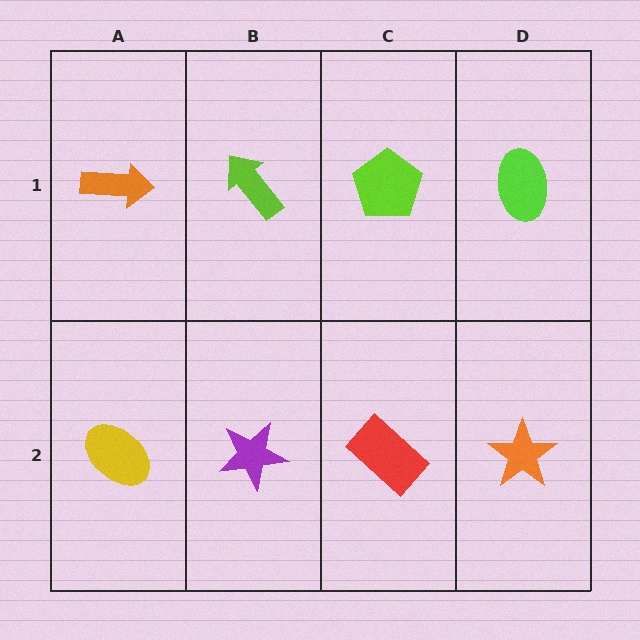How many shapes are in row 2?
4 shapes.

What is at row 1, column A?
An orange arrow.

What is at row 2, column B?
A purple star.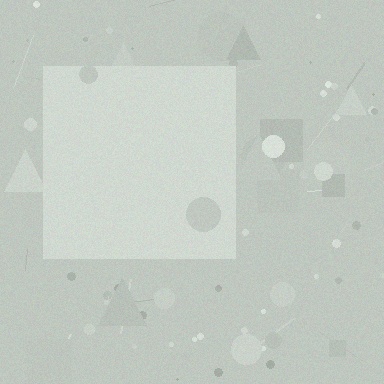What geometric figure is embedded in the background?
A square is embedded in the background.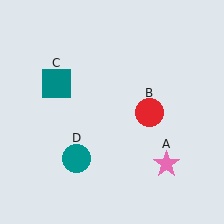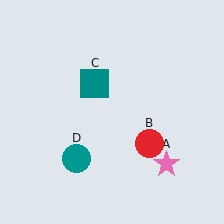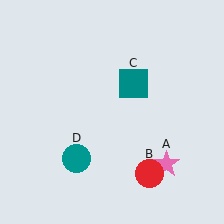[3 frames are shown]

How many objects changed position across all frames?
2 objects changed position: red circle (object B), teal square (object C).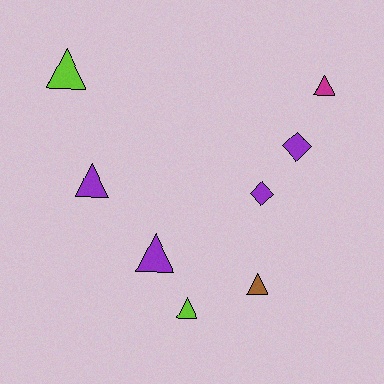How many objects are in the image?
There are 8 objects.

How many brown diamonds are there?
There are no brown diamonds.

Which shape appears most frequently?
Triangle, with 6 objects.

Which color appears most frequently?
Purple, with 4 objects.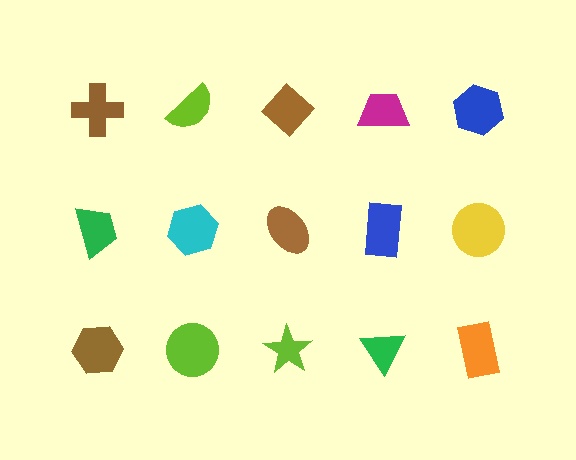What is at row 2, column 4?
A blue rectangle.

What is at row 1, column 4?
A magenta trapezoid.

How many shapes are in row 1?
5 shapes.